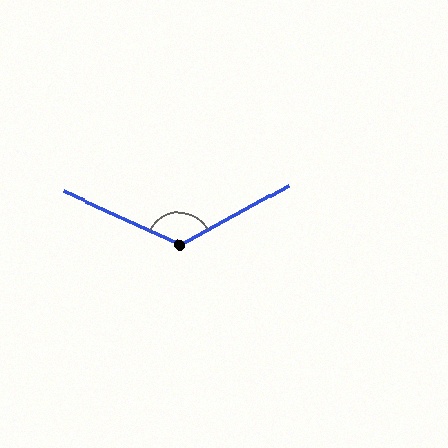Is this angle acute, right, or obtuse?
It is obtuse.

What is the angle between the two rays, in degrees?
Approximately 126 degrees.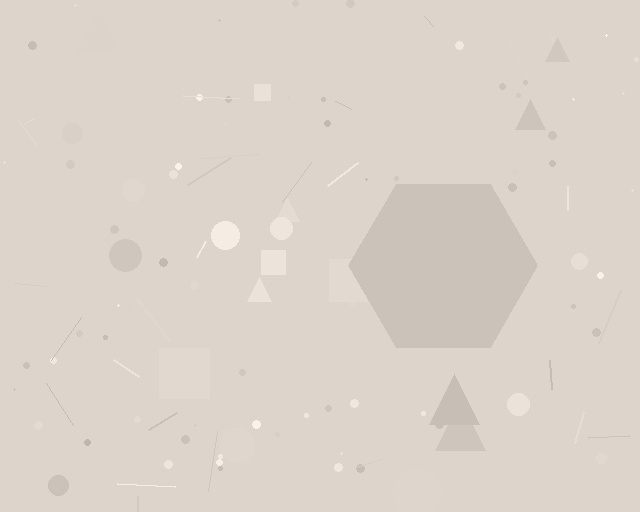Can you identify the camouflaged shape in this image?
The camouflaged shape is a hexagon.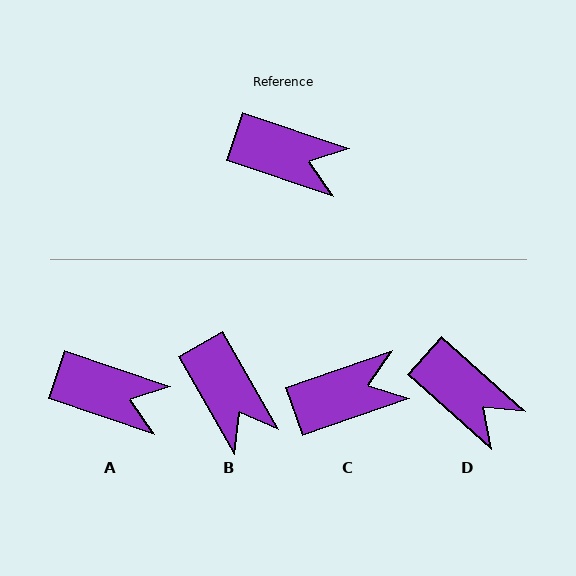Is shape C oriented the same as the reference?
No, it is off by about 38 degrees.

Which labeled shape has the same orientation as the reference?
A.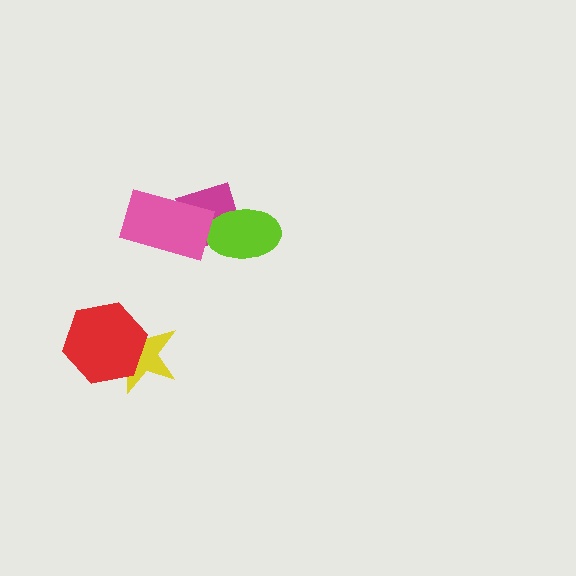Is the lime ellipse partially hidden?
No, no other shape covers it.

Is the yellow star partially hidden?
Yes, it is partially covered by another shape.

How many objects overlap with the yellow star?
1 object overlaps with the yellow star.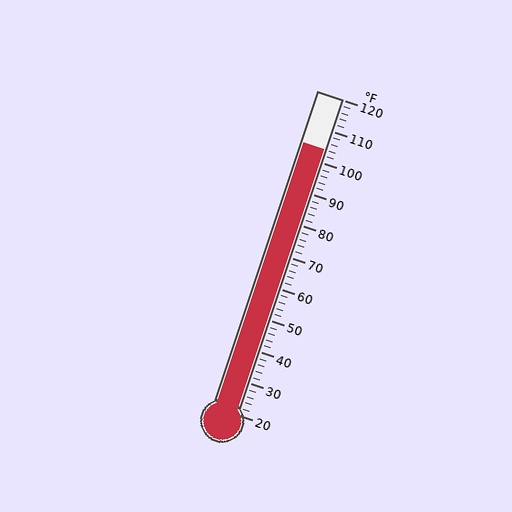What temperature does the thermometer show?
The thermometer shows approximately 104°F.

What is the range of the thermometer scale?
The thermometer scale ranges from 20°F to 120°F.